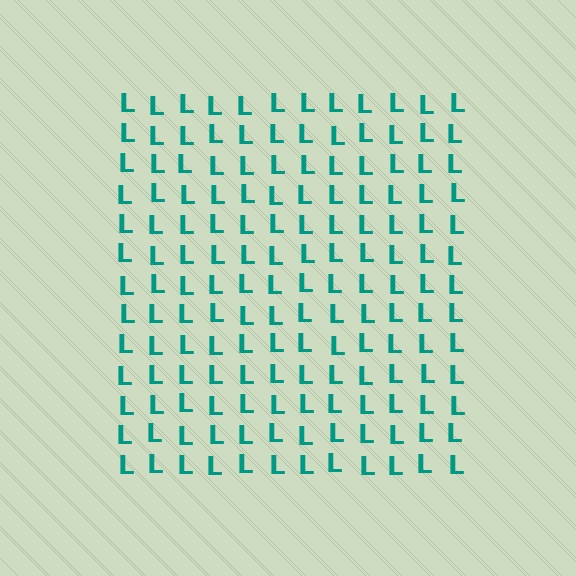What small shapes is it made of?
It is made of small letter L's.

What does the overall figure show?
The overall figure shows a square.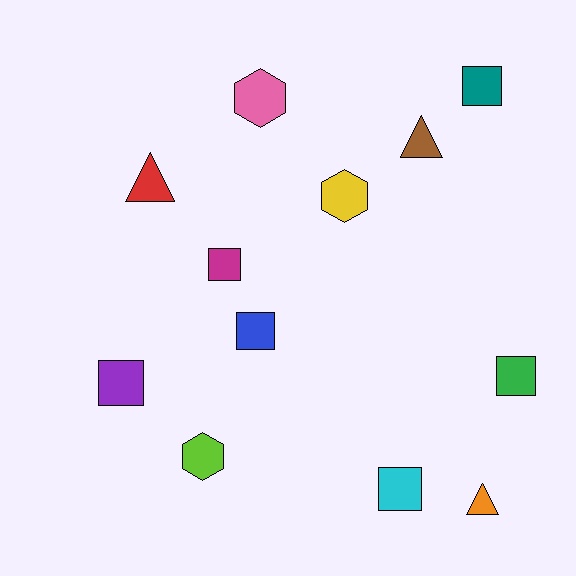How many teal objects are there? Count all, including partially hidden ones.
There is 1 teal object.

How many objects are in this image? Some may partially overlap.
There are 12 objects.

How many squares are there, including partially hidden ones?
There are 6 squares.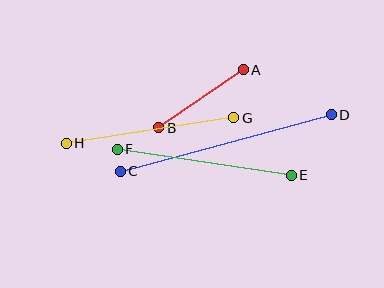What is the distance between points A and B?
The distance is approximately 102 pixels.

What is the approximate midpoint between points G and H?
The midpoint is at approximately (150, 131) pixels.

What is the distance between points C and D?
The distance is approximately 218 pixels.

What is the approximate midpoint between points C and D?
The midpoint is at approximately (226, 143) pixels.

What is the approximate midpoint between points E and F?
The midpoint is at approximately (204, 162) pixels.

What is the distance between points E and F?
The distance is approximately 176 pixels.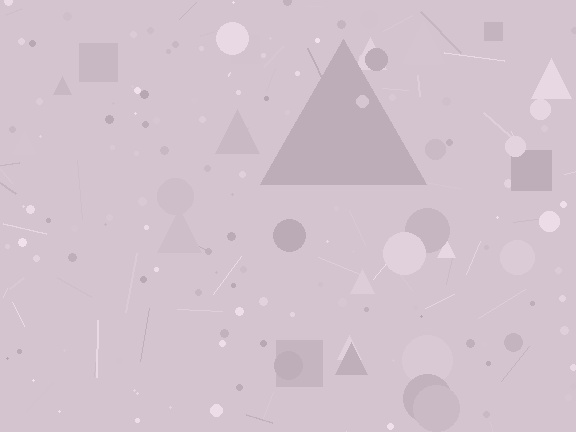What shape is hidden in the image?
A triangle is hidden in the image.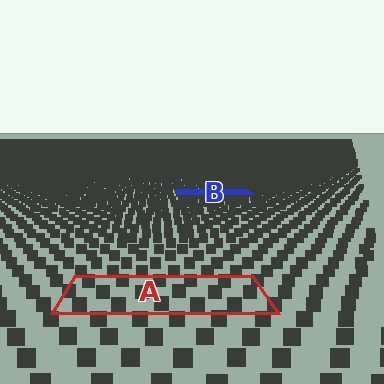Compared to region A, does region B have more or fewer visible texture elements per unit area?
Region B has more texture elements per unit area — they are packed more densely because it is farther away.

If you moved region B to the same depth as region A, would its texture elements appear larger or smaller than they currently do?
They would appear larger. At a closer depth, the same texture elements are projected at a bigger on-screen size.